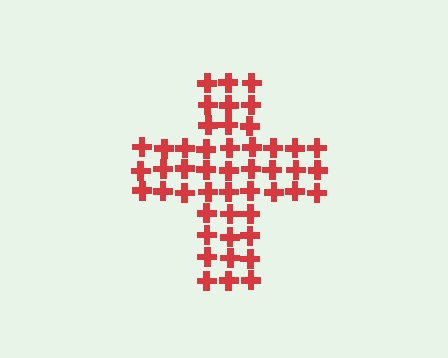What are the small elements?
The small elements are crosses.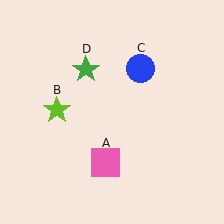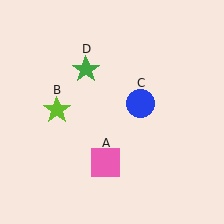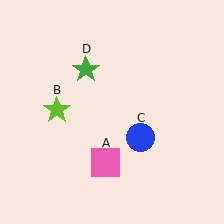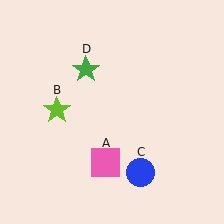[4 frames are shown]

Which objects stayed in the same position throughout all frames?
Pink square (object A) and lime star (object B) and green star (object D) remained stationary.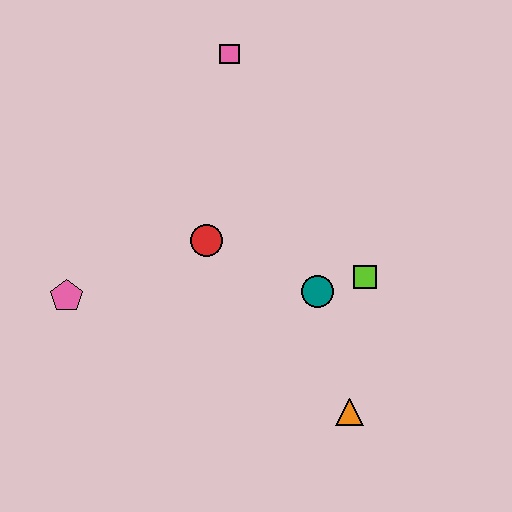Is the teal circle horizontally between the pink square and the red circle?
No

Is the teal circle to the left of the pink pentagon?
No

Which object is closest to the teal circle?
The lime square is closest to the teal circle.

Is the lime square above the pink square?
No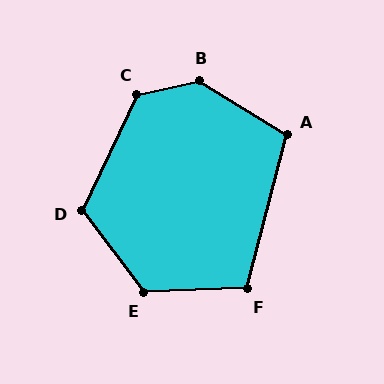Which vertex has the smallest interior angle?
F, at approximately 106 degrees.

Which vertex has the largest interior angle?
B, at approximately 136 degrees.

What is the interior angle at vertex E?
Approximately 125 degrees (obtuse).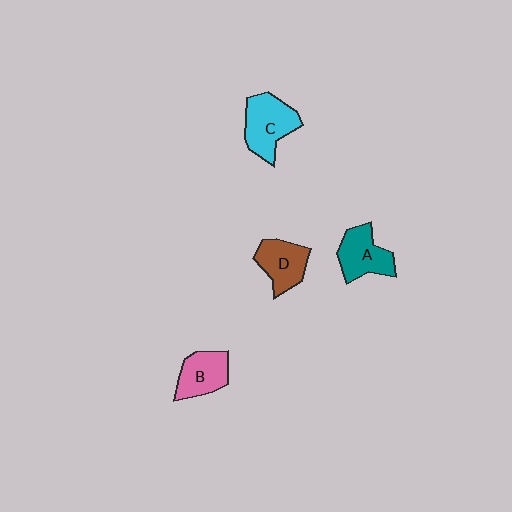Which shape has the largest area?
Shape C (cyan).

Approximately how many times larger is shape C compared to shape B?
Approximately 1.3 times.